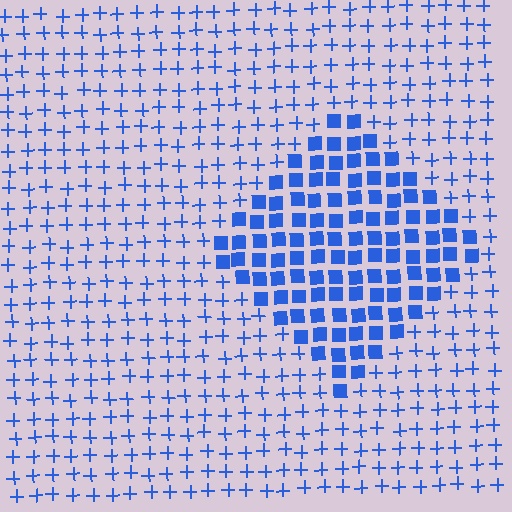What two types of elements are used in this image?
The image uses squares inside the diamond region and plus signs outside it.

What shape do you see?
I see a diamond.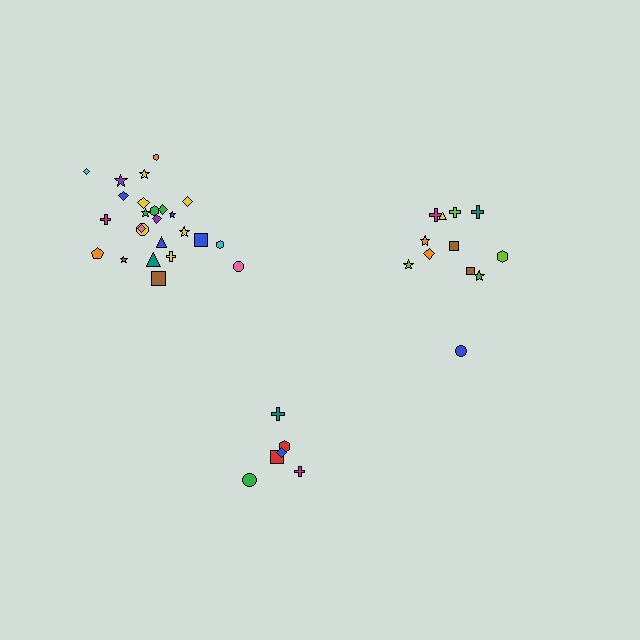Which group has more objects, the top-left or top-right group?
The top-left group.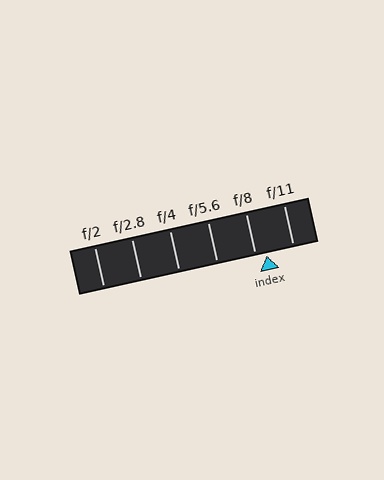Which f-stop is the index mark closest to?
The index mark is closest to f/8.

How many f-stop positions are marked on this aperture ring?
There are 6 f-stop positions marked.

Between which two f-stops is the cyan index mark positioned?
The index mark is between f/8 and f/11.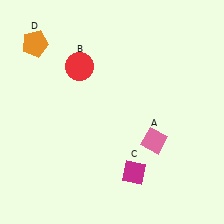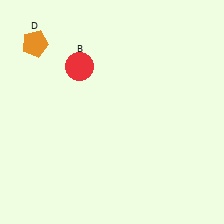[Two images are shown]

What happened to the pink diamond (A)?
The pink diamond (A) was removed in Image 2. It was in the bottom-right area of Image 1.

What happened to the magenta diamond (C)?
The magenta diamond (C) was removed in Image 2. It was in the bottom-right area of Image 1.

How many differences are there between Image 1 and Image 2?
There are 2 differences between the two images.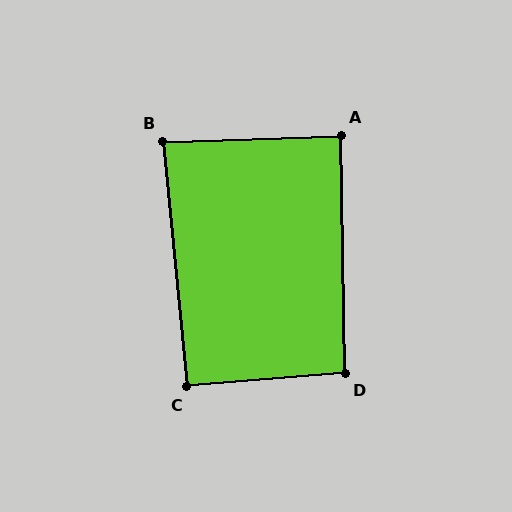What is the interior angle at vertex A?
Approximately 89 degrees (approximately right).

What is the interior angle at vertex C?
Approximately 91 degrees (approximately right).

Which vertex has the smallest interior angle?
B, at approximately 86 degrees.